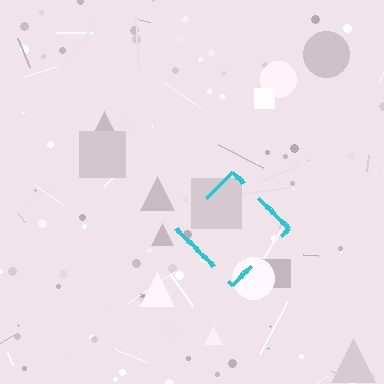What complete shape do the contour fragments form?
The contour fragments form a diamond.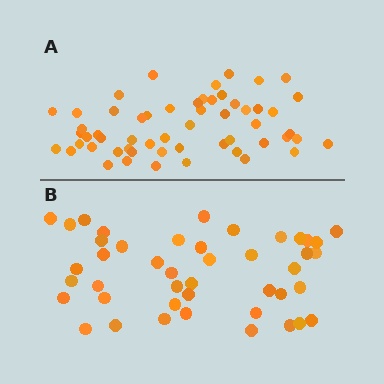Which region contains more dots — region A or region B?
Region A (the top region) has more dots.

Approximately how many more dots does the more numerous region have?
Region A has roughly 12 or so more dots than region B.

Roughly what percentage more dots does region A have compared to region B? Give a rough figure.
About 25% more.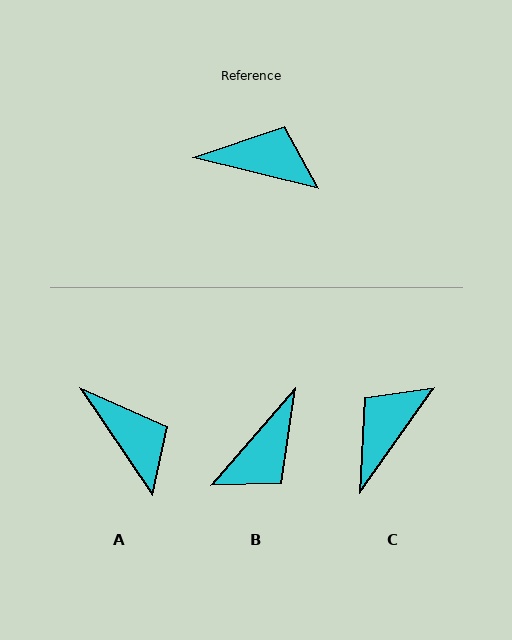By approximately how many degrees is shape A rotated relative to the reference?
Approximately 42 degrees clockwise.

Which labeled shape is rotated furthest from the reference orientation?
B, about 117 degrees away.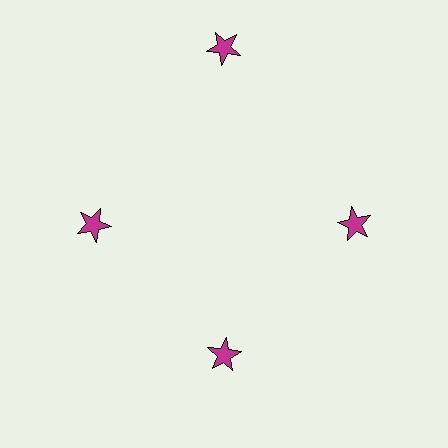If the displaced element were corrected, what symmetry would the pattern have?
It would have 4-fold rotational symmetry — the pattern would map onto itself every 90 degrees.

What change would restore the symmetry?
The symmetry would be restored by moving it inward, back onto the ring so that all 4 stars sit at equal angles and equal distance from the center.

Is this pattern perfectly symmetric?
No. The 4 magenta stars are arranged in a ring, but one element near the 12 o'clock position is pushed outward from the center, breaking the 4-fold rotational symmetry.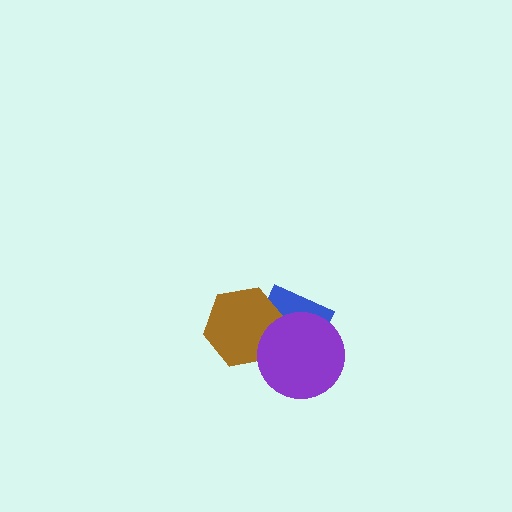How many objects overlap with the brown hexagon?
2 objects overlap with the brown hexagon.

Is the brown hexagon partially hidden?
Yes, it is partially covered by another shape.